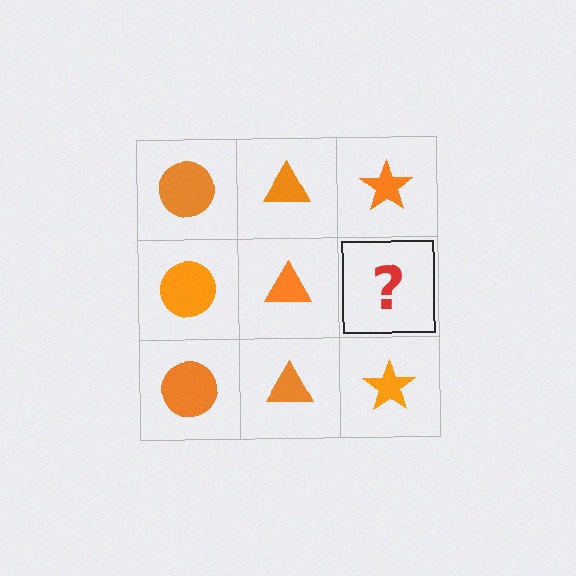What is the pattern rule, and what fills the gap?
The rule is that each column has a consistent shape. The gap should be filled with an orange star.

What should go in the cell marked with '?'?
The missing cell should contain an orange star.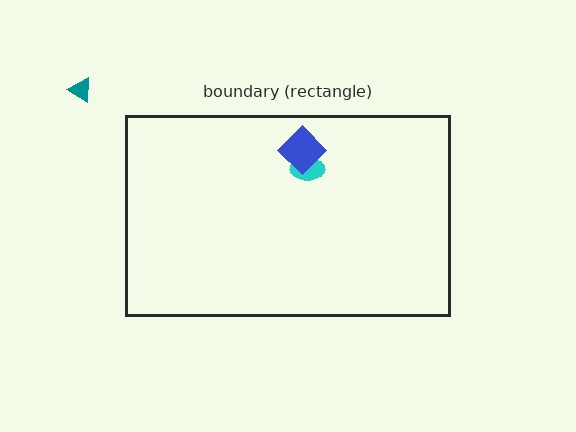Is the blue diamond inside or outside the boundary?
Inside.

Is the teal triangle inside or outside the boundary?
Outside.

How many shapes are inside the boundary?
2 inside, 1 outside.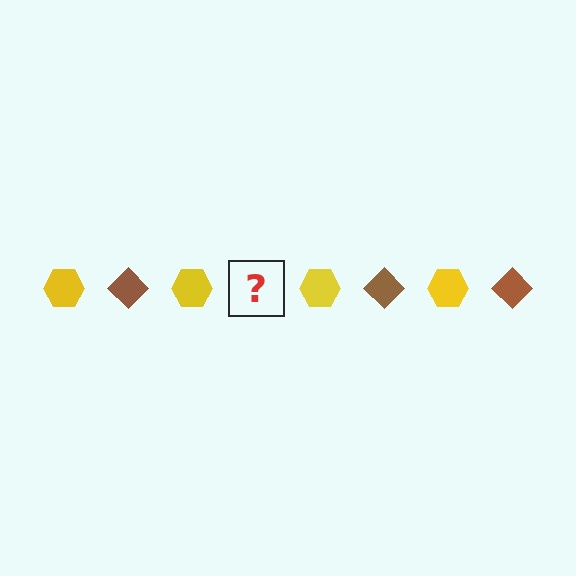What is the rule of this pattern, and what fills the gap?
The rule is that the pattern alternates between yellow hexagon and brown diamond. The gap should be filled with a brown diamond.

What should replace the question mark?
The question mark should be replaced with a brown diamond.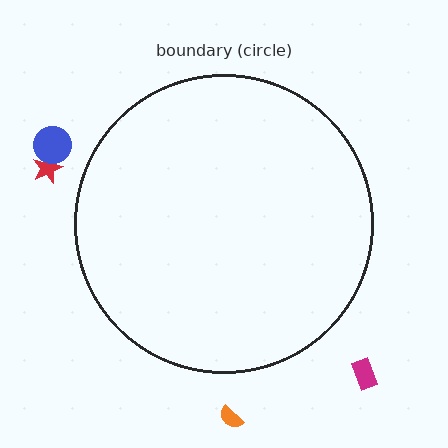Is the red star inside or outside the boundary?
Outside.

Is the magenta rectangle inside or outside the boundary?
Outside.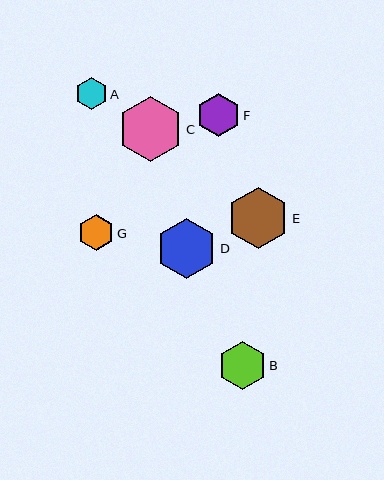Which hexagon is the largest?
Hexagon C is the largest with a size of approximately 65 pixels.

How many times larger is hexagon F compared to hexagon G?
Hexagon F is approximately 1.2 times the size of hexagon G.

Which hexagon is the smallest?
Hexagon A is the smallest with a size of approximately 32 pixels.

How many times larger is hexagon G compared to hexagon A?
Hexagon G is approximately 1.1 times the size of hexagon A.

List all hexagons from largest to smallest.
From largest to smallest: C, E, D, B, F, G, A.